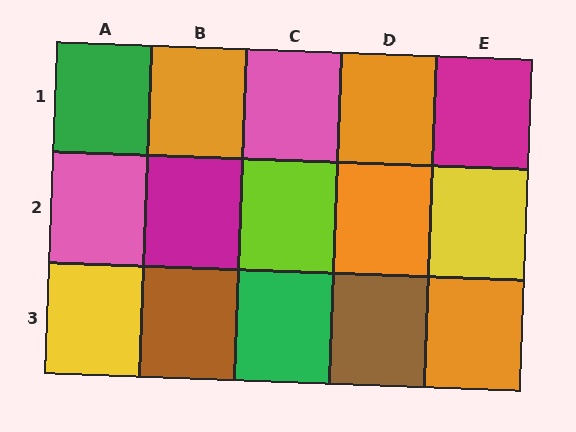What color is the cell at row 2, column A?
Pink.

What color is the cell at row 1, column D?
Orange.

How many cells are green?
2 cells are green.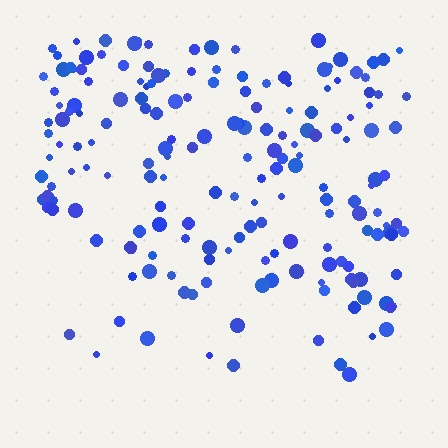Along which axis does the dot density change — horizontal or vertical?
Vertical.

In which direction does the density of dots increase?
From bottom to top, with the top side densest.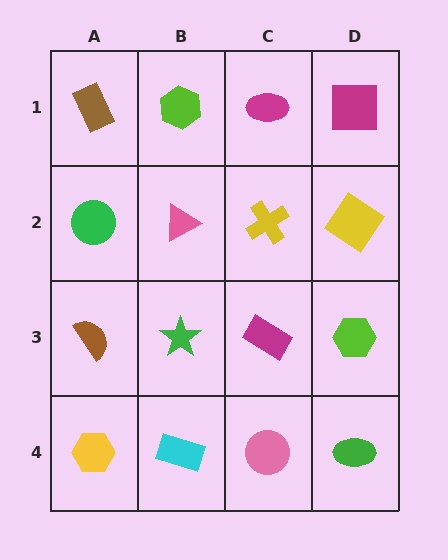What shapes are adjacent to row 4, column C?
A magenta rectangle (row 3, column C), a cyan rectangle (row 4, column B), a green ellipse (row 4, column D).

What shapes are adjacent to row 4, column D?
A lime hexagon (row 3, column D), a pink circle (row 4, column C).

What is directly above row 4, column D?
A lime hexagon.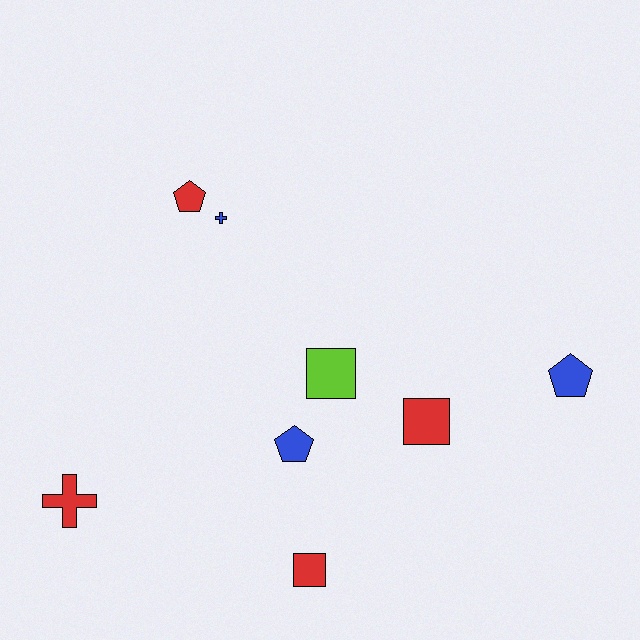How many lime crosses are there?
There are no lime crosses.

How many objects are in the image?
There are 8 objects.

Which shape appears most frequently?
Pentagon, with 3 objects.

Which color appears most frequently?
Red, with 4 objects.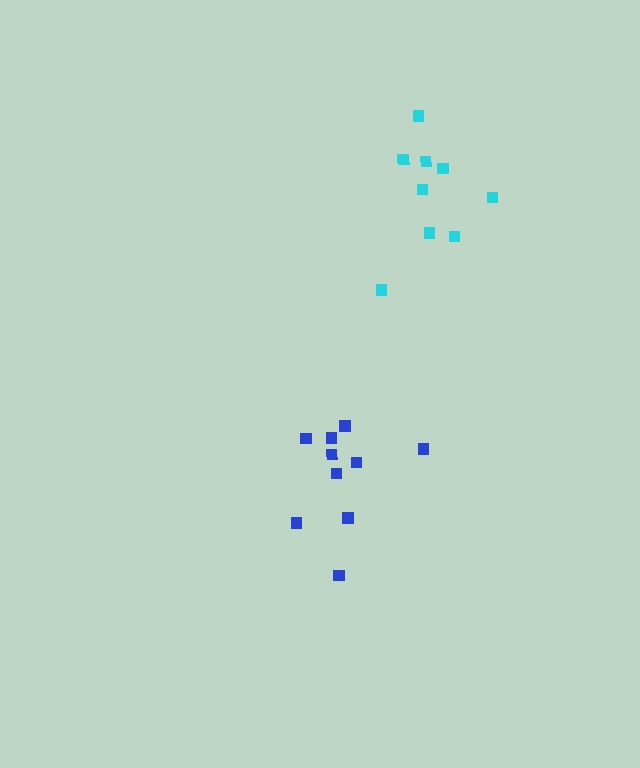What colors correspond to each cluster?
The clusters are colored: cyan, blue.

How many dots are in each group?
Group 1: 9 dots, Group 2: 10 dots (19 total).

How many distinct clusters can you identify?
There are 2 distinct clusters.